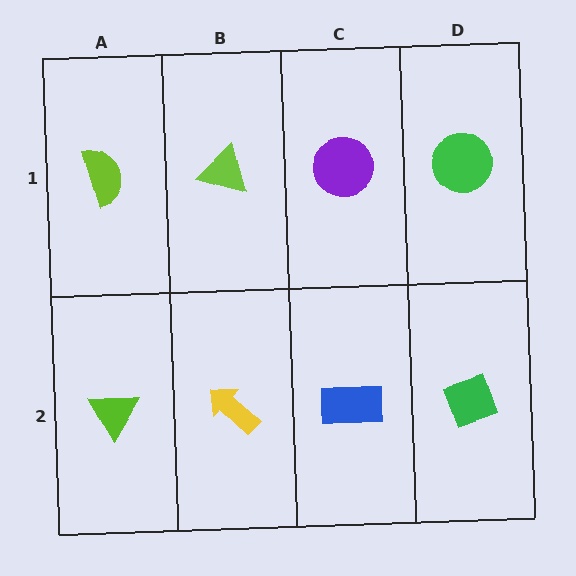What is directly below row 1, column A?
A lime triangle.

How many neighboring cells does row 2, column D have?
2.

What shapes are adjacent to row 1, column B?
A yellow arrow (row 2, column B), a lime semicircle (row 1, column A), a purple circle (row 1, column C).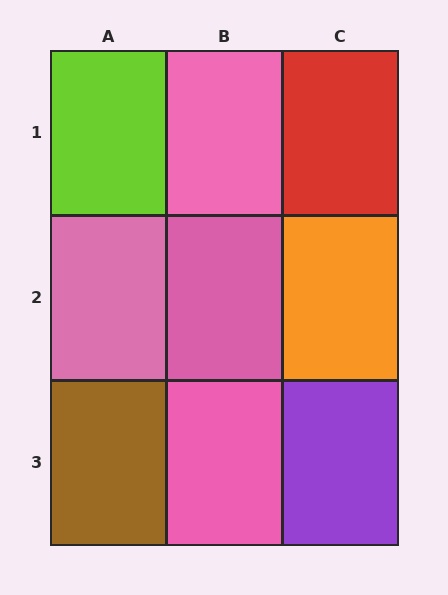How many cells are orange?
1 cell is orange.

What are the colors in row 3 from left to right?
Brown, pink, purple.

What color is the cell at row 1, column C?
Red.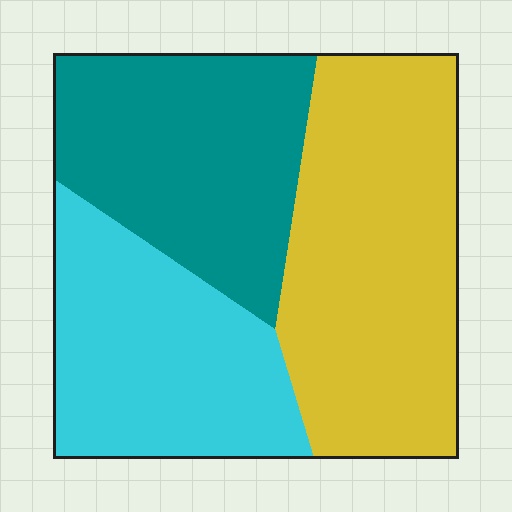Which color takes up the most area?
Yellow, at roughly 40%.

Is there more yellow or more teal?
Yellow.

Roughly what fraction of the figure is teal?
Teal takes up between a sixth and a third of the figure.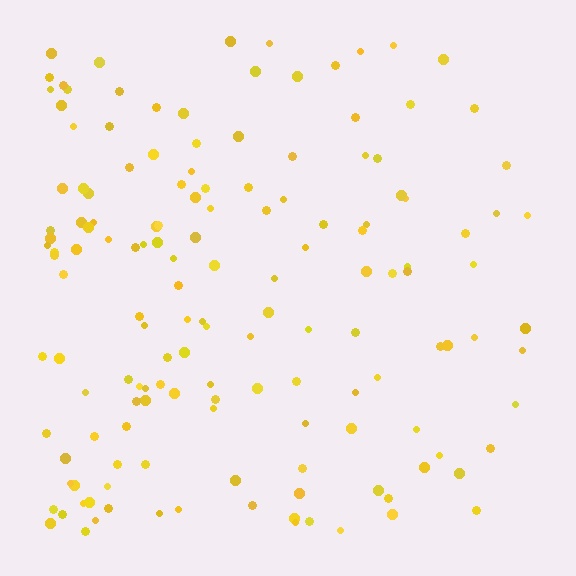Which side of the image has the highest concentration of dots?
The left.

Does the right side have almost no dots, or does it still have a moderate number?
Still a moderate number, just noticeably fewer than the left.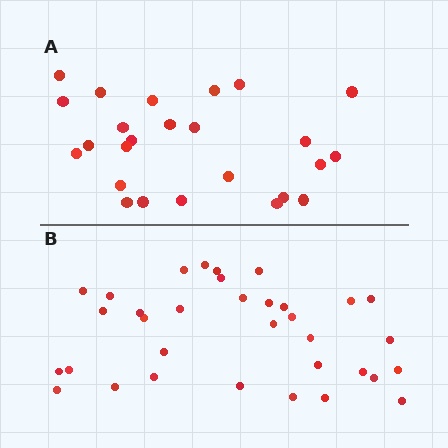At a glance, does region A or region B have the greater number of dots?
Region B (the bottom region) has more dots.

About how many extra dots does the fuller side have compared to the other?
Region B has roughly 8 or so more dots than region A.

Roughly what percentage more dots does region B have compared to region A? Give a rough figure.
About 35% more.